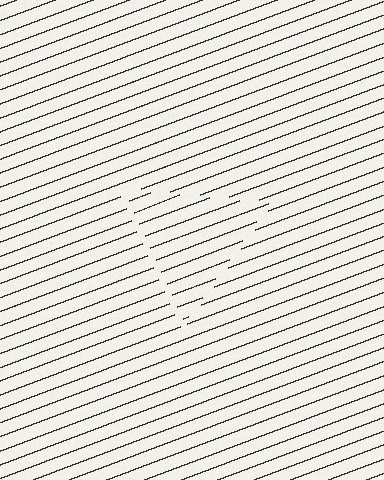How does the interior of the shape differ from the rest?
The interior of the shape contains the same grating, shifted by half a period — the contour is defined by the phase discontinuity where line-ends from the inner and outer gratings abut.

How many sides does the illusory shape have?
3 sides — the line-ends trace a triangle.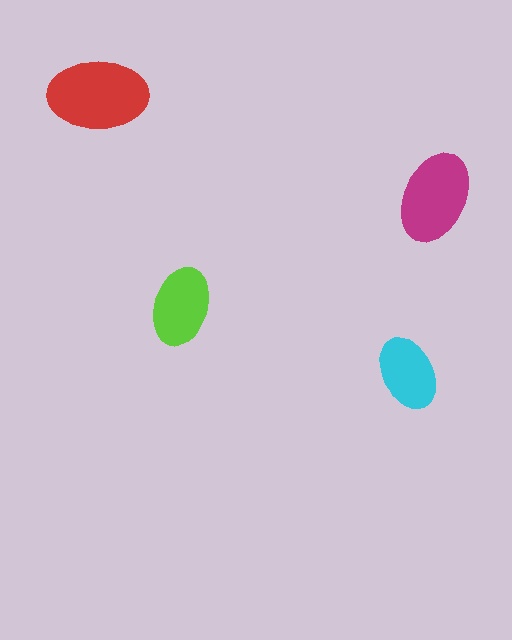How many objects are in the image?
There are 4 objects in the image.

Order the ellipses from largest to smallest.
the red one, the magenta one, the lime one, the cyan one.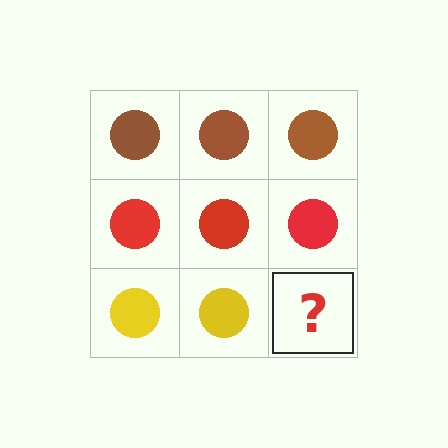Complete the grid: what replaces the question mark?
The question mark should be replaced with a yellow circle.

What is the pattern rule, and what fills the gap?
The rule is that each row has a consistent color. The gap should be filled with a yellow circle.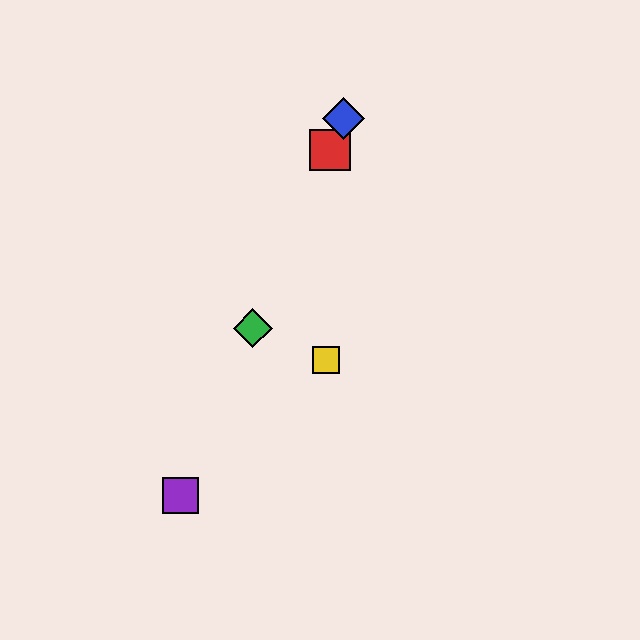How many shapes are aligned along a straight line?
4 shapes (the red square, the blue diamond, the green diamond, the purple square) are aligned along a straight line.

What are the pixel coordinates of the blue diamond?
The blue diamond is at (343, 119).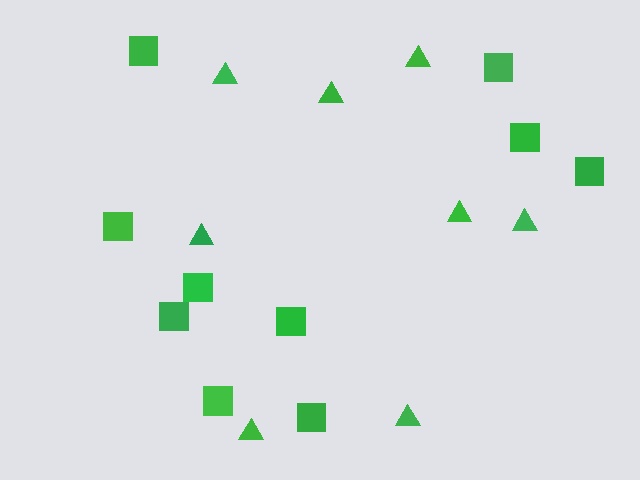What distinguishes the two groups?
There are 2 groups: one group of triangles (8) and one group of squares (10).